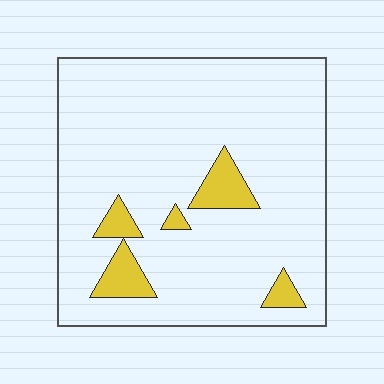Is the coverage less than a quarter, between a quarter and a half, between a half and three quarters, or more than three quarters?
Less than a quarter.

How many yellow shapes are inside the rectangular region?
5.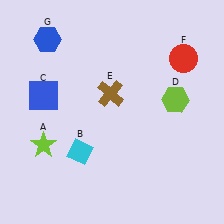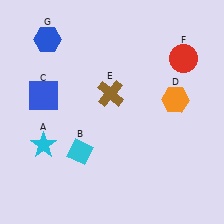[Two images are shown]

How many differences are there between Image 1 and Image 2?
There are 2 differences between the two images.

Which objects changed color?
A changed from lime to cyan. D changed from lime to orange.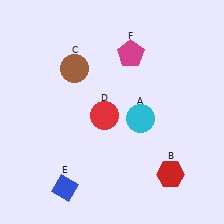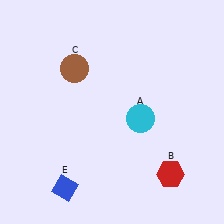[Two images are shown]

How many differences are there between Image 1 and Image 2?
There are 2 differences between the two images.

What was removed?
The red circle (D), the magenta pentagon (F) were removed in Image 2.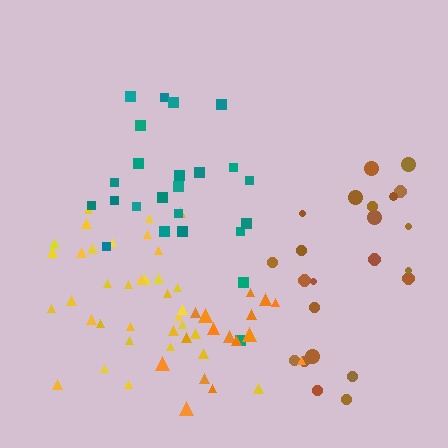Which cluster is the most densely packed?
Yellow.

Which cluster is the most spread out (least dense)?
Brown.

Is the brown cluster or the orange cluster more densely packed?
Orange.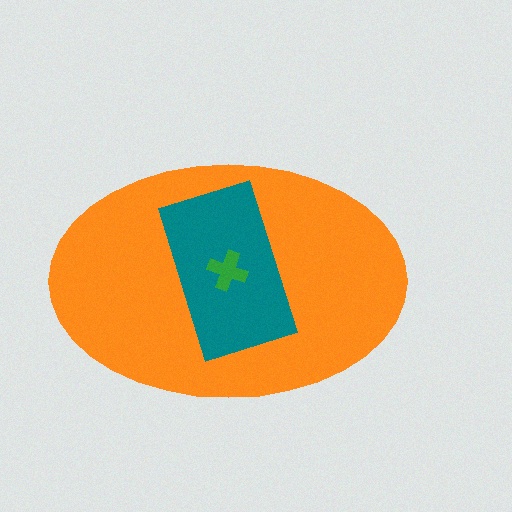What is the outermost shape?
The orange ellipse.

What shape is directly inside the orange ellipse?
The teal rectangle.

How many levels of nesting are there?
3.